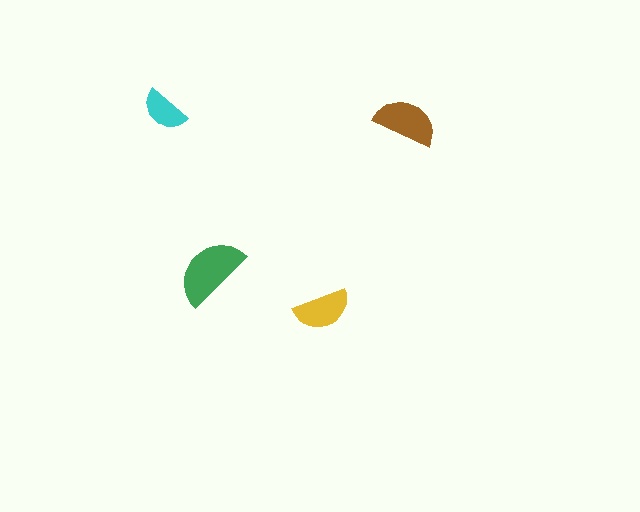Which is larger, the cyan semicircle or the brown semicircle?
The brown one.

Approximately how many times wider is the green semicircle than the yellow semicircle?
About 1.5 times wider.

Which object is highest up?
The cyan semicircle is topmost.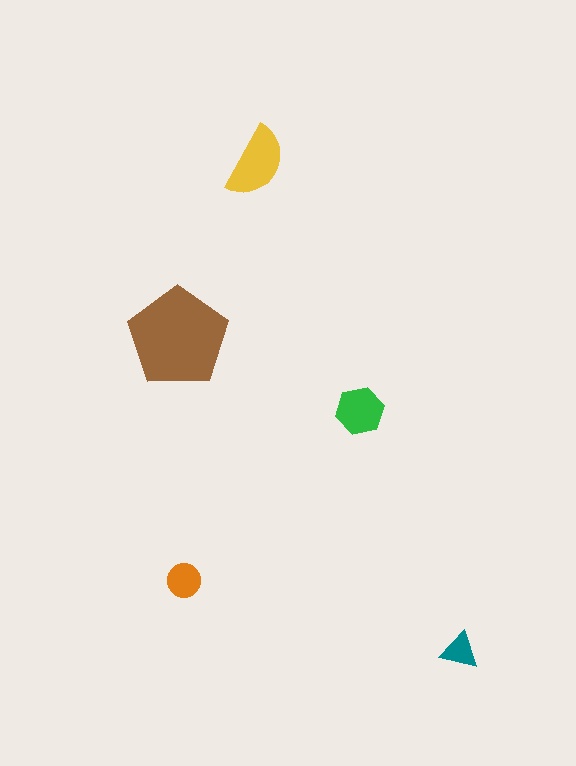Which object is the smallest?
The teal triangle.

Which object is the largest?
The brown pentagon.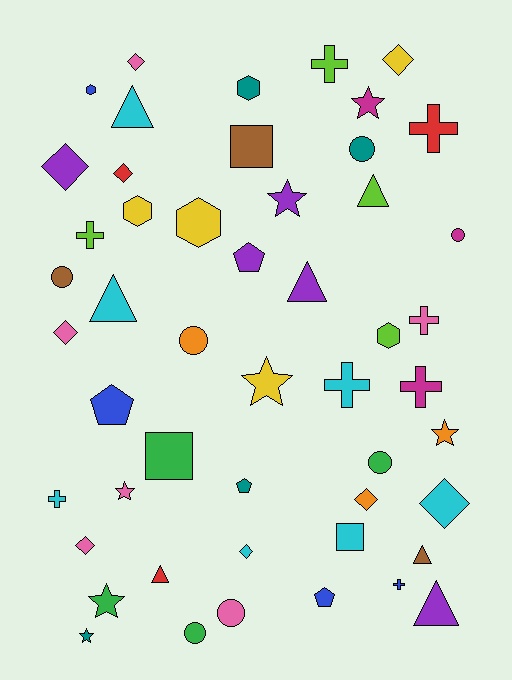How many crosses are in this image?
There are 8 crosses.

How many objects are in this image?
There are 50 objects.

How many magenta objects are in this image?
There are 3 magenta objects.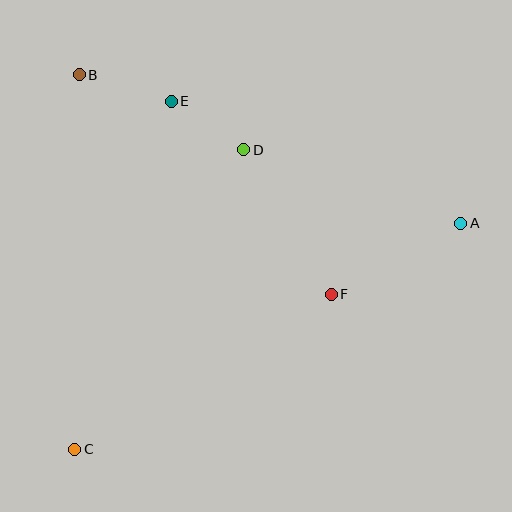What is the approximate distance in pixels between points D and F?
The distance between D and F is approximately 169 pixels.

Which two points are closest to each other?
Points D and E are closest to each other.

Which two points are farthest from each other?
Points A and C are farthest from each other.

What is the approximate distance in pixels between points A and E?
The distance between A and E is approximately 314 pixels.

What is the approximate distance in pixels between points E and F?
The distance between E and F is approximately 251 pixels.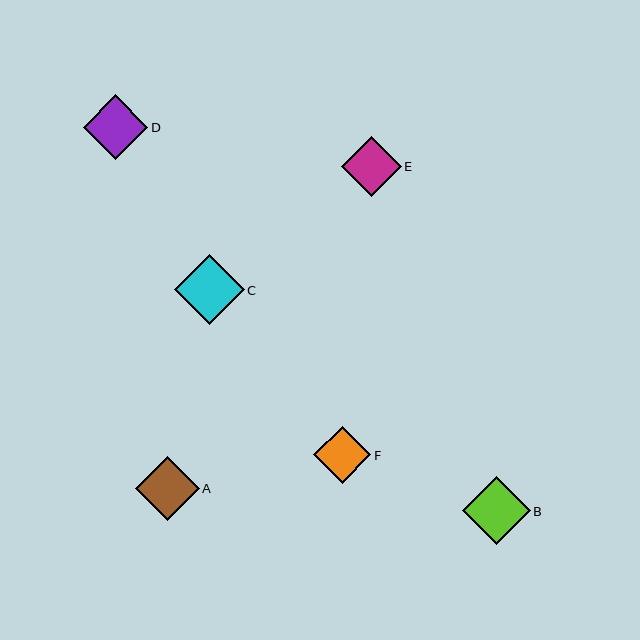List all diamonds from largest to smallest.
From largest to smallest: C, B, A, D, E, F.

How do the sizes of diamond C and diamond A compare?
Diamond C and diamond A are approximately the same size.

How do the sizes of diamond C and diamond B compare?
Diamond C and diamond B are approximately the same size.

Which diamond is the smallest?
Diamond F is the smallest with a size of approximately 57 pixels.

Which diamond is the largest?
Diamond C is the largest with a size of approximately 70 pixels.